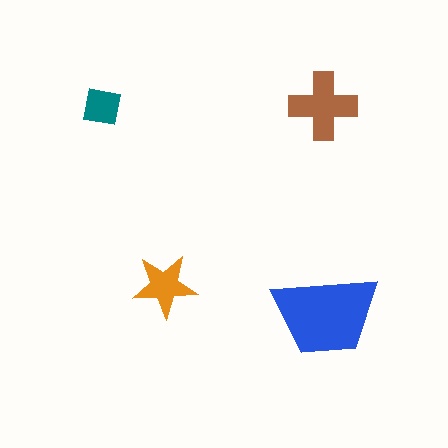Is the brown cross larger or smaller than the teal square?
Larger.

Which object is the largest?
The blue trapezoid.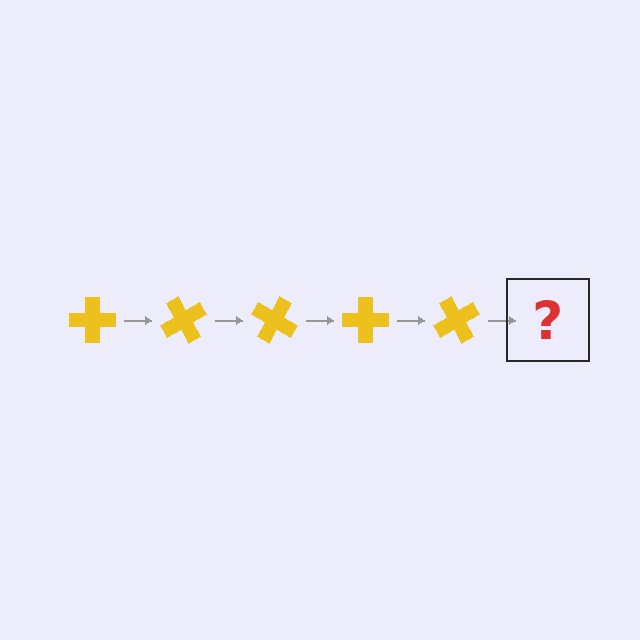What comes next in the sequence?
The next element should be a yellow cross rotated 300 degrees.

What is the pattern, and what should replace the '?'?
The pattern is that the cross rotates 60 degrees each step. The '?' should be a yellow cross rotated 300 degrees.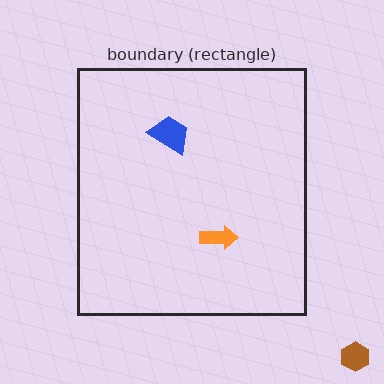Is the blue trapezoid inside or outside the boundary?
Inside.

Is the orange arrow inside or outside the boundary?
Inside.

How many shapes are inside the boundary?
2 inside, 1 outside.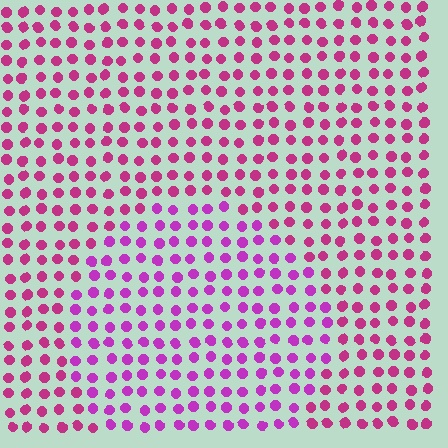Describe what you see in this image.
The image is filled with small magenta elements in a uniform arrangement. A circle-shaped region is visible where the elements are tinted to a slightly different hue, forming a subtle color boundary.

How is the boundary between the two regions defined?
The boundary is defined purely by a slight shift in hue (about 25 degrees). Spacing, size, and orientation are identical on both sides.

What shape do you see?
I see a circle.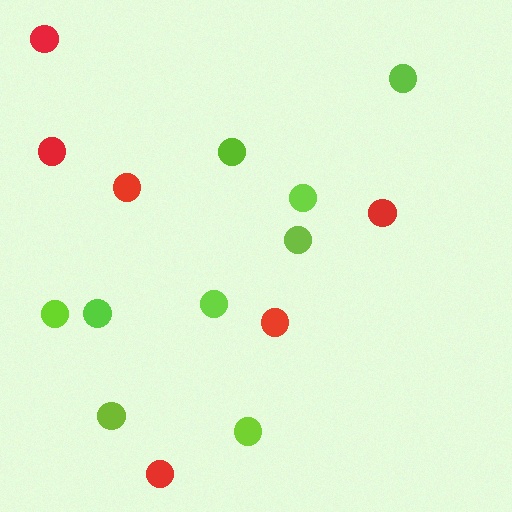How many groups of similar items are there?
There are 2 groups: one group of lime circles (9) and one group of red circles (6).